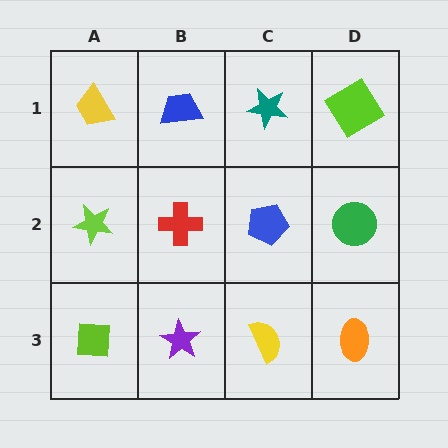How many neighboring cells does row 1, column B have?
3.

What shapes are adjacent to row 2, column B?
A blue trapezoid (row 1, column B), a purple star (row 3, column B), a lime star (row 2, column A), a blue pentagon (row 2, column C).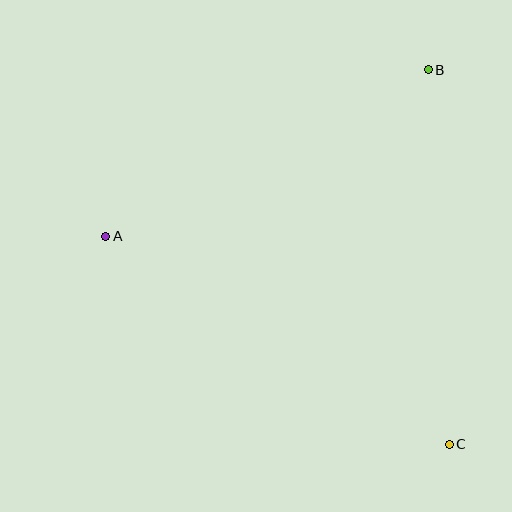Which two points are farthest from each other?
Points A and C are farthest from each other.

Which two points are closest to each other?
Points A and B are closest to each other.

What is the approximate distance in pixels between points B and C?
The distance between B and C is approximately 375 pixels.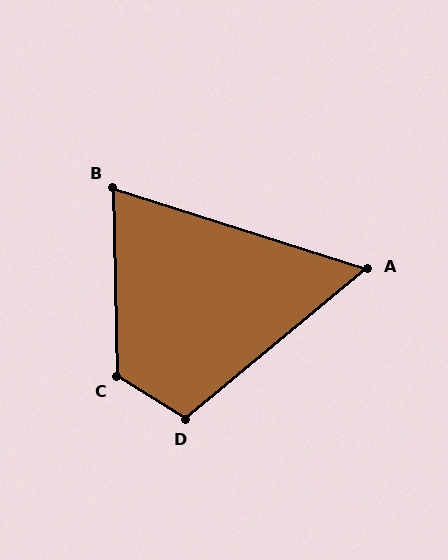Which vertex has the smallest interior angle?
A, at approximately 57 degrees.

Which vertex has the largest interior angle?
C, at approximately 123 degrees.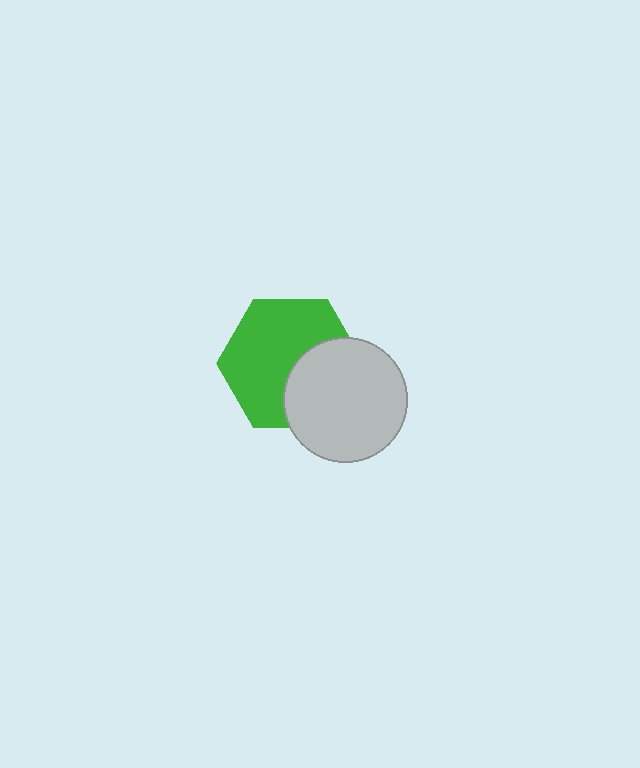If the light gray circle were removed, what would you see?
You would see the complete green hexagon.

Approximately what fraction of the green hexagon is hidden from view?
Roughly 36% of the green hexagon is hidden behind the light gray circle.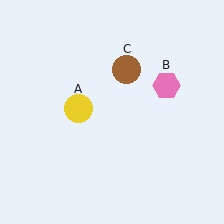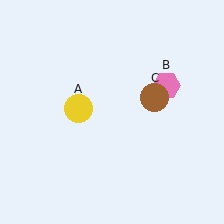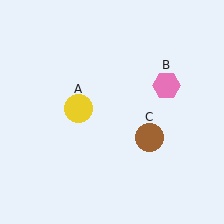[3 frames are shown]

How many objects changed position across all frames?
1 object changed position: brown circle (object C).